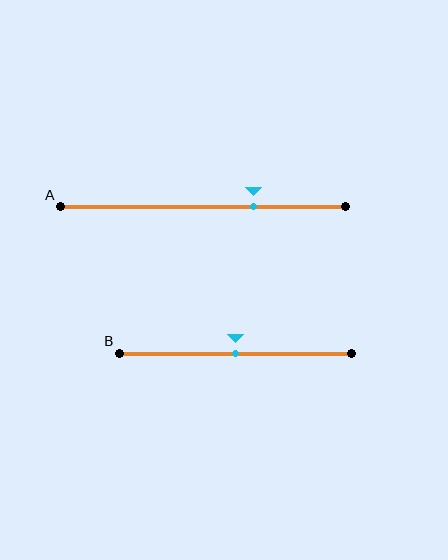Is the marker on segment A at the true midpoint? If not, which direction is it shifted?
No, the marker on segment A is shifted to the right by about 18% of the segment length.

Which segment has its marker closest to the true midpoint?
Segment B has its marker closest to the true midpoint.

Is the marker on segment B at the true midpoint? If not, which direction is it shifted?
Yes, the marker on segment B is at the true midpoint.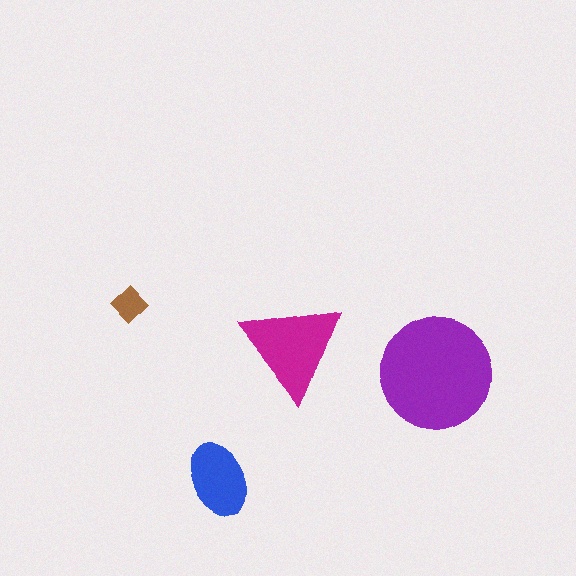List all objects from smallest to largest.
The brown diamond, the blue ellipse, the magenta triangle, the purple circle.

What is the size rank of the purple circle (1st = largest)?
1st.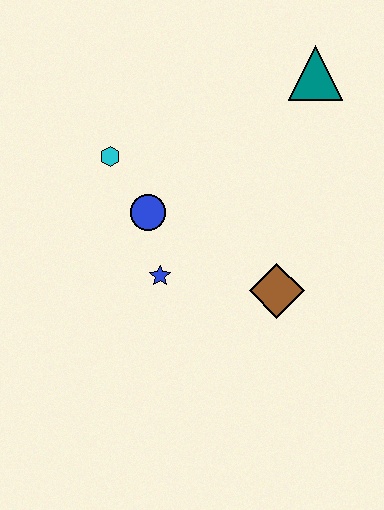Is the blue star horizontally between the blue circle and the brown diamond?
Yes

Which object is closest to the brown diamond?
The blue star is closest to the brown diamond.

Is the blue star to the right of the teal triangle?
No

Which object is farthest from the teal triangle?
The blue star is farthest from the teal triangle.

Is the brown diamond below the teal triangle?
Yes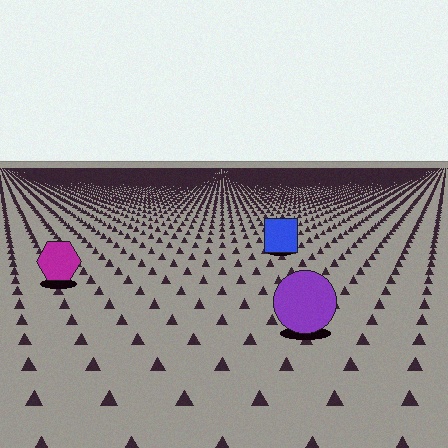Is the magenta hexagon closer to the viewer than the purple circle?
No. The purple circle is closer — you can tell from the texture gradient: the ground texture is coarser near it.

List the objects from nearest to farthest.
From nearest to farthest: the purple circle, the magenta hexagon, the blue square.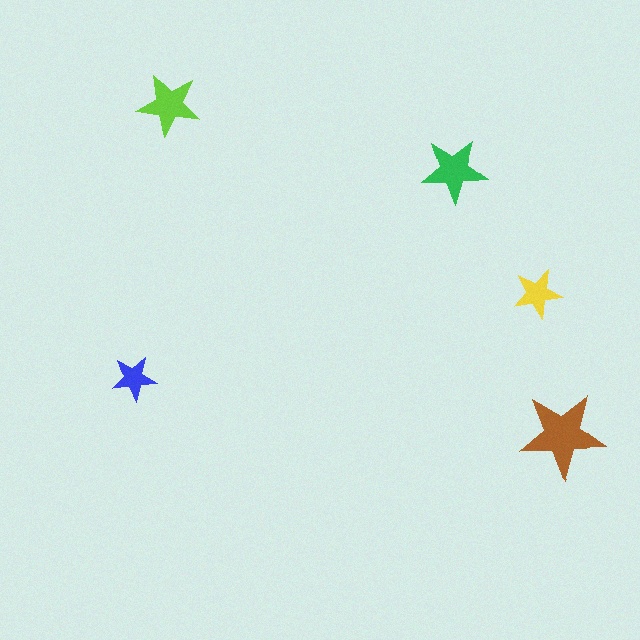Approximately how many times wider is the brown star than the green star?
About 1.5 times wider.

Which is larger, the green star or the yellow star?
The green one.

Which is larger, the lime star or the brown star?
The brown one.